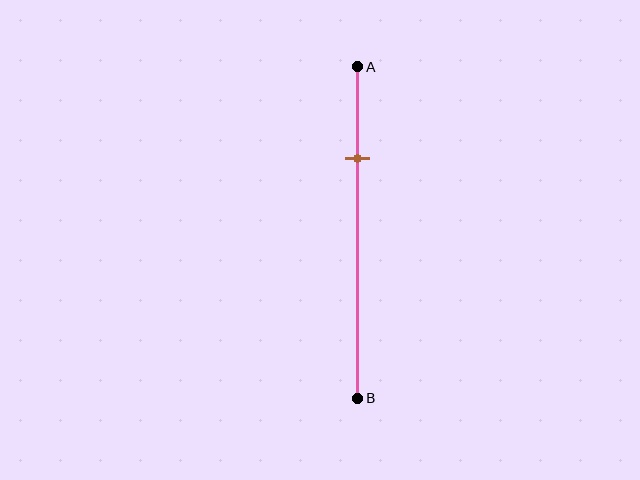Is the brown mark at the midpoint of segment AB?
No, the mark is at about 30% from A, not at the 50% midpoint.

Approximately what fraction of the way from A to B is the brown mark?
The brown mark is approximately 30% of the way from A to B.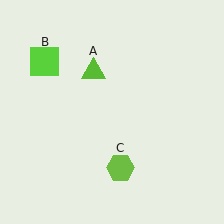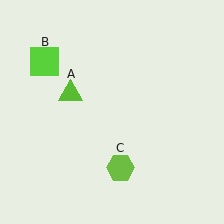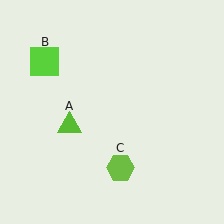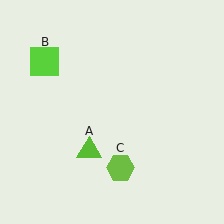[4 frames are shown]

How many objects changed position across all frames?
1 object changed position: lime triangle (object A).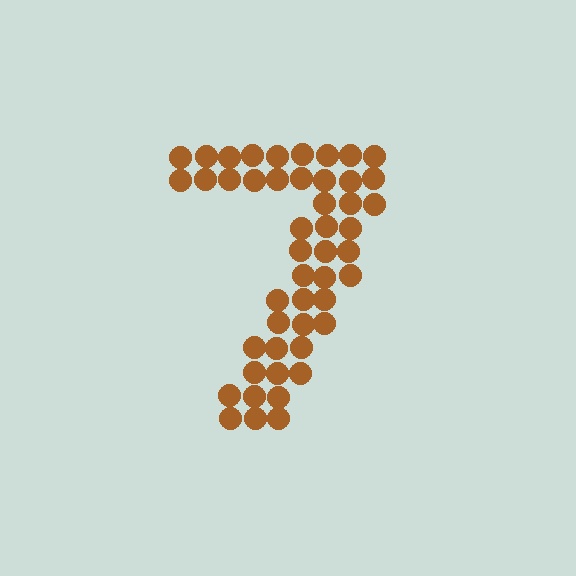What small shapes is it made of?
It is made of small circles.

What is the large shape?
The large shape is the digit 7.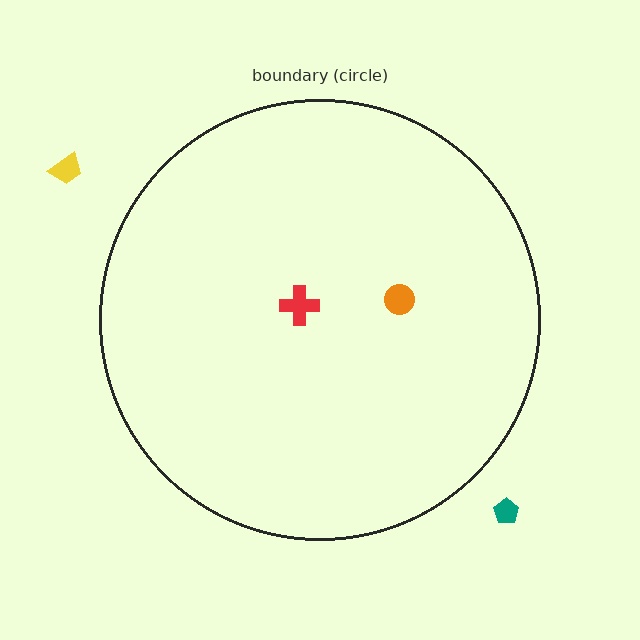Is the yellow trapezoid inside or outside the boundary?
Outside.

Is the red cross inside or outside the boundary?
Inside.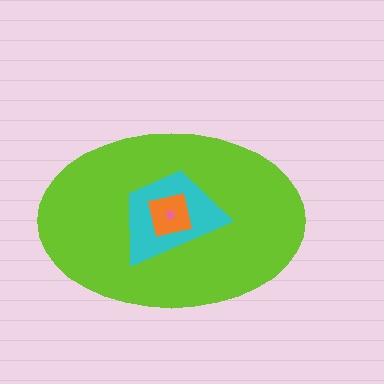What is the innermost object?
The pink star.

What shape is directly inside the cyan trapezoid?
The orange square.